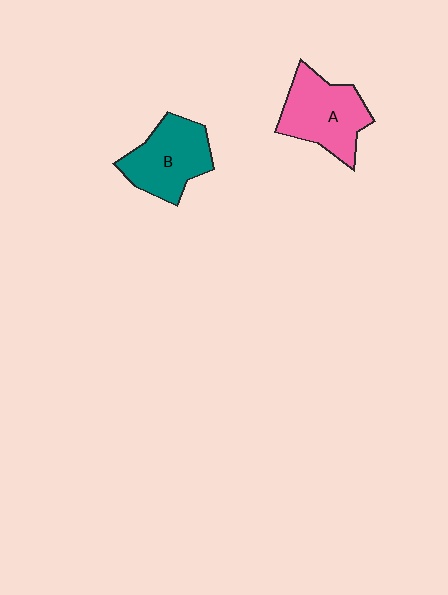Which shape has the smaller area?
Shape B (teal).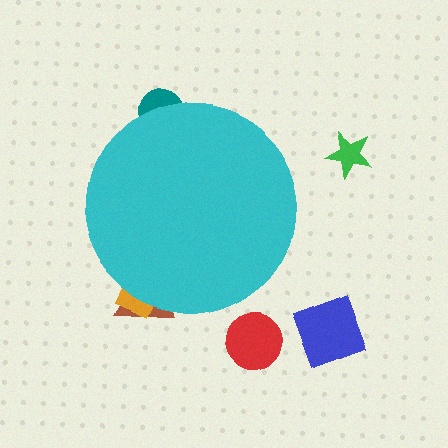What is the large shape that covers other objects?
A cyan circle.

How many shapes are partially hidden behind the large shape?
3 shapes are partially hidden.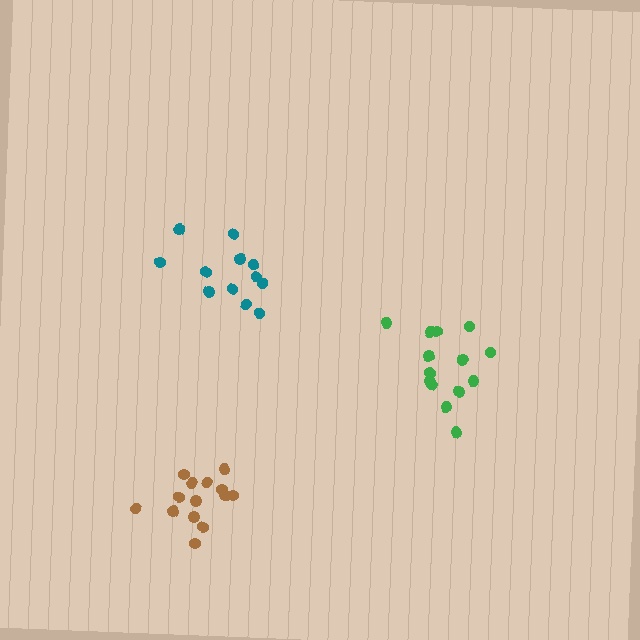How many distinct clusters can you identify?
There are 3 distinct clusters.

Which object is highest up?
The teal cluster is topmost.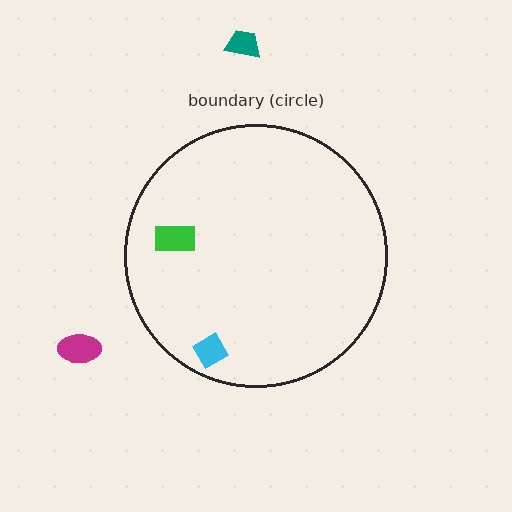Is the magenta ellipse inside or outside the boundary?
Outside.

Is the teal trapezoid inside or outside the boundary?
Outside.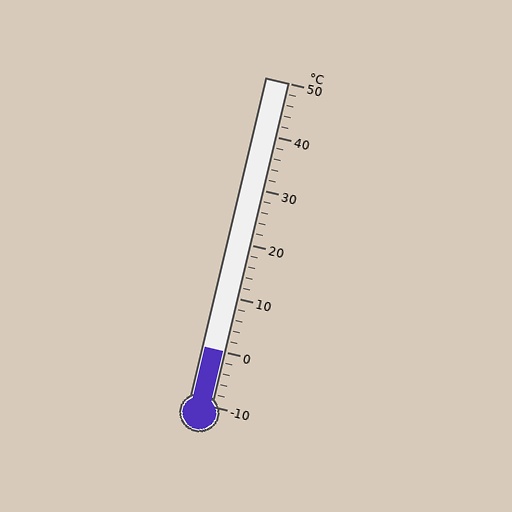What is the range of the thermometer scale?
The thermometer scale ranges from -10°C to 50°C.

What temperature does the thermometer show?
The thermometer shows approximately 0°C.